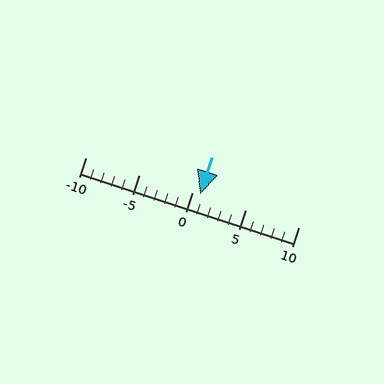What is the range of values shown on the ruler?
The ruler shows values from -10 to 10.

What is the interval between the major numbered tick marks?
The major tick marks are spaced 5 units apart.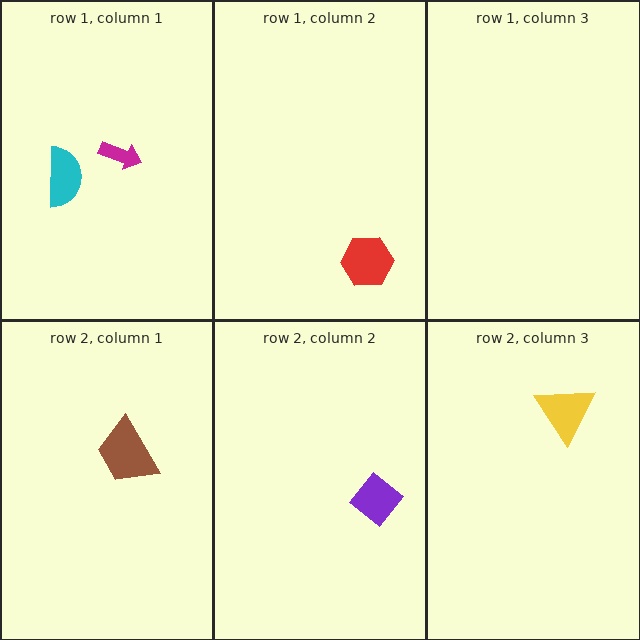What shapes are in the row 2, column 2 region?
The purple diamond.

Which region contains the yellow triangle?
The row 2, column 3 region.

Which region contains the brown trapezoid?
The row 2, column 1 region.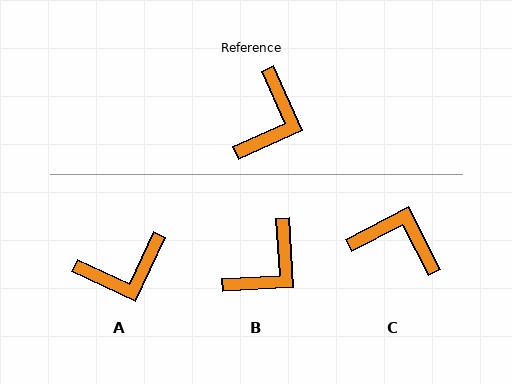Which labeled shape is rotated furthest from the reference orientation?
C, about 93 degrees away.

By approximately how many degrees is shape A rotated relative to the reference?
Approximately 49 degrees clockwise.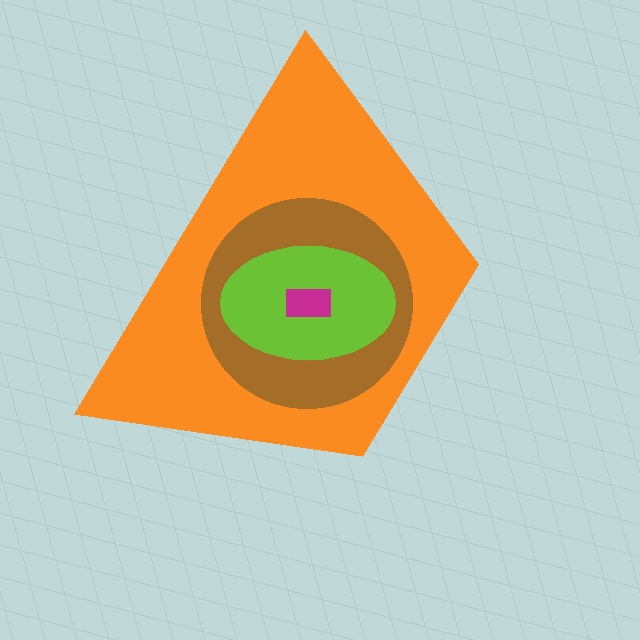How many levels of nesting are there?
4.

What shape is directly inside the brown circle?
The lime ellipse.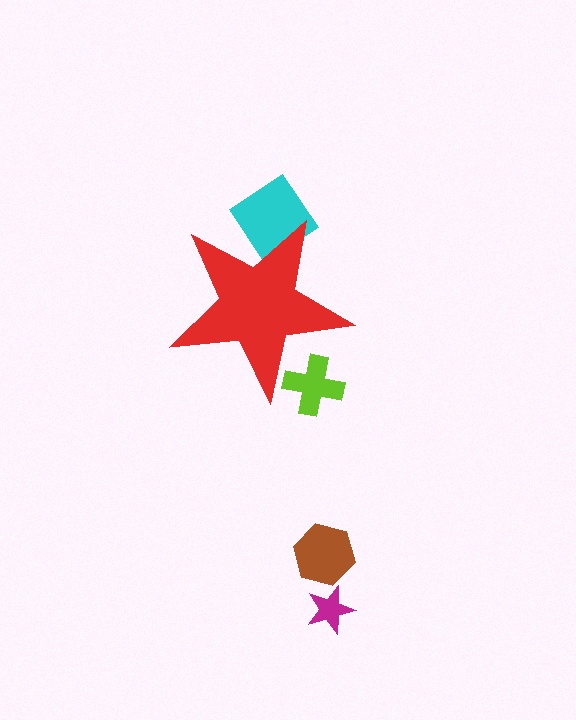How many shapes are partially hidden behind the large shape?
2 shapes are partially hidden.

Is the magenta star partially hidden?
No, the magenta star is fully visible.